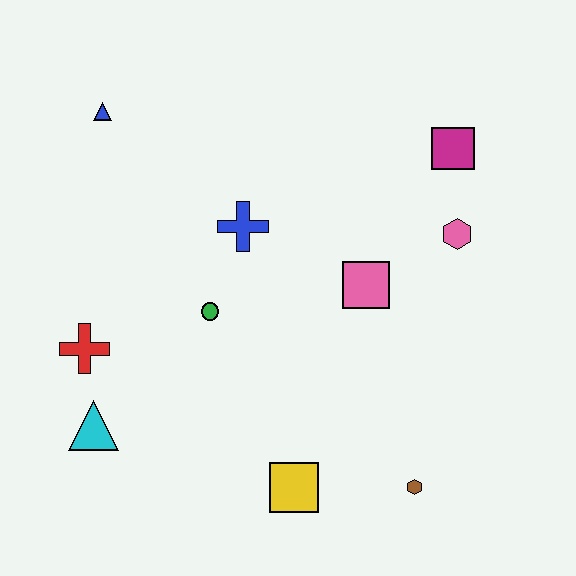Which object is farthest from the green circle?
The magenta square is farthest from the green circle.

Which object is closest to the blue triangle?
The blue cross is closest to the blue triangle.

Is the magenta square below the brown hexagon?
No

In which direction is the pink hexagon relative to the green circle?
The pink hexagon is to the right of the green circle.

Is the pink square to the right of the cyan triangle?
Yes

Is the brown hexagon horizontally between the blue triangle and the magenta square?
Yes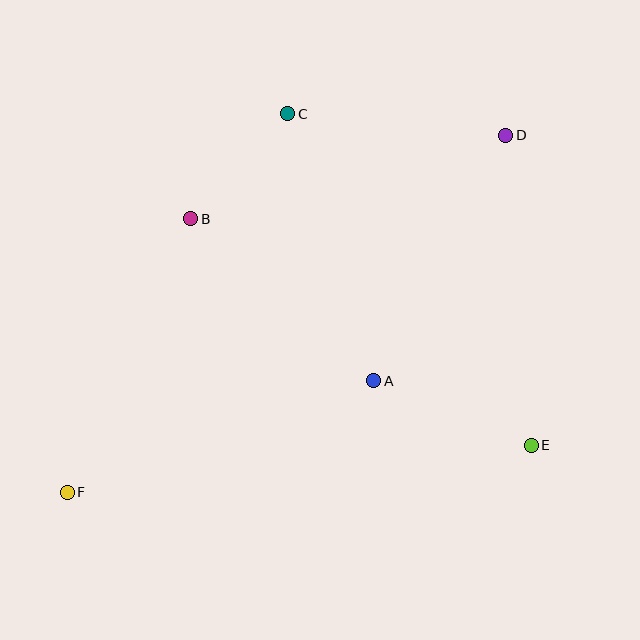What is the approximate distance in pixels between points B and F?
The distance between B and F is approximately 300 pixels.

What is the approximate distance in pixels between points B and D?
The distance between B and D is approximately 326 pixels.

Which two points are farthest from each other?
Points D and F are farthest from each other.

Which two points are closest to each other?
Points B and C are closest to each other.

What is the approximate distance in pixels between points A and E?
The distance between A and E is approximately 170 pixels.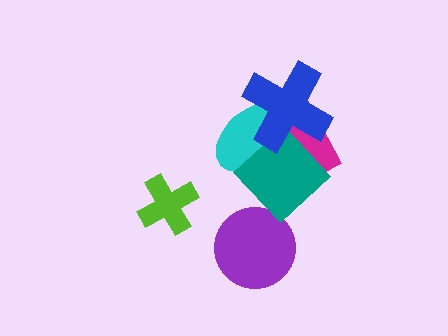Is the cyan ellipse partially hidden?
Yes, it is partially covered by another shape.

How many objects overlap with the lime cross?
0 objects overlap with the lime cross.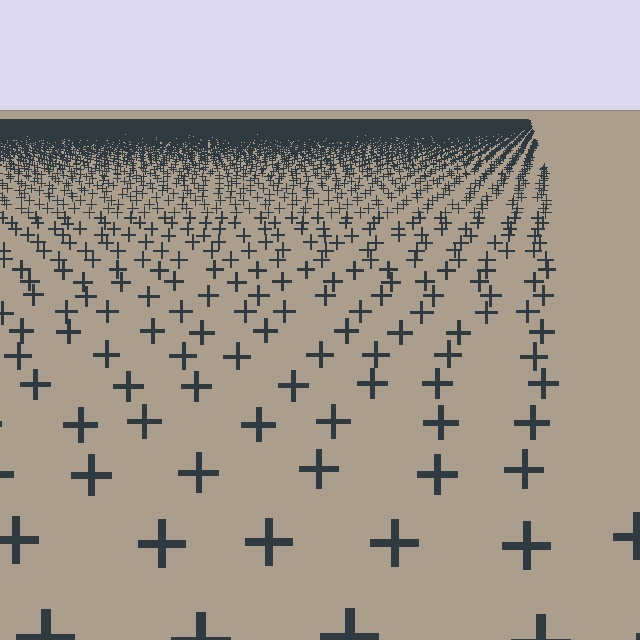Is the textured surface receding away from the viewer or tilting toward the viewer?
The surface is receding away from the viewer. Texture elements get smaller and denser toward the top.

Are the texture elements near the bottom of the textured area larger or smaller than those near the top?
Larger. Near the bottom, elements are closer to the viewer and appear at a bigger on-screen size.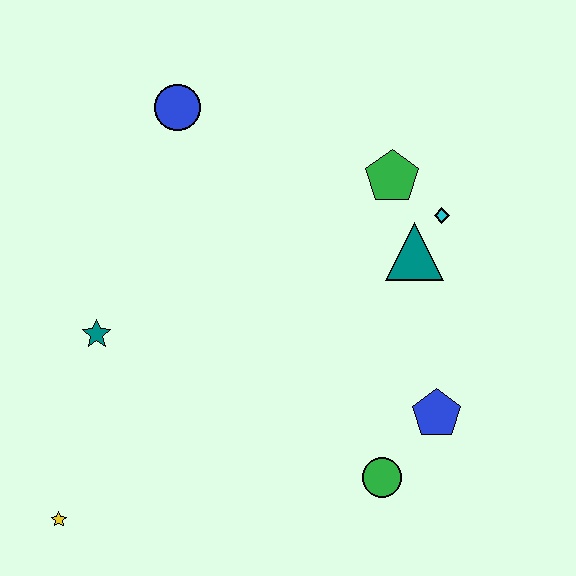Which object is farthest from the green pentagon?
The yellow star is farthest from the green pentagon.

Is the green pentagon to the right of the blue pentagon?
No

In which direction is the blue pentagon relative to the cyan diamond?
The blue pentagon is below the cyan diamond.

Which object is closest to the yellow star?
The teal star is closest to the yellow star.